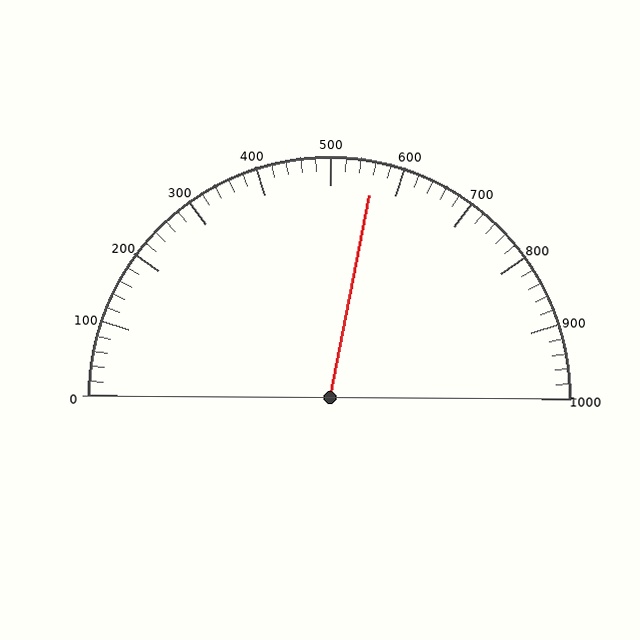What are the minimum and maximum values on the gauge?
The gauge ranges from 0 to 1000.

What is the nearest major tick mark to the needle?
The nearest major tick mark is 600.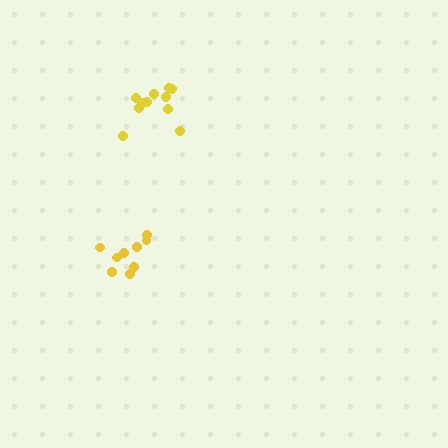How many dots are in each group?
Group 1: 11 dots, Group 2: 11 dots (22 total).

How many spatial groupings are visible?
There are 2 spatial groupings.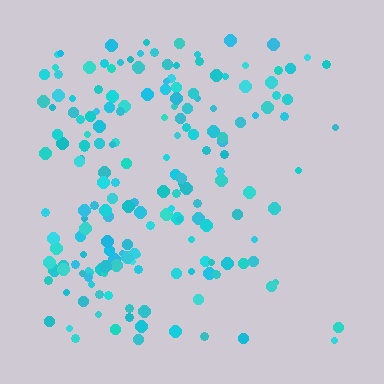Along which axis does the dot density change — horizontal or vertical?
Horizontal.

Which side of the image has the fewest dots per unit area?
The right.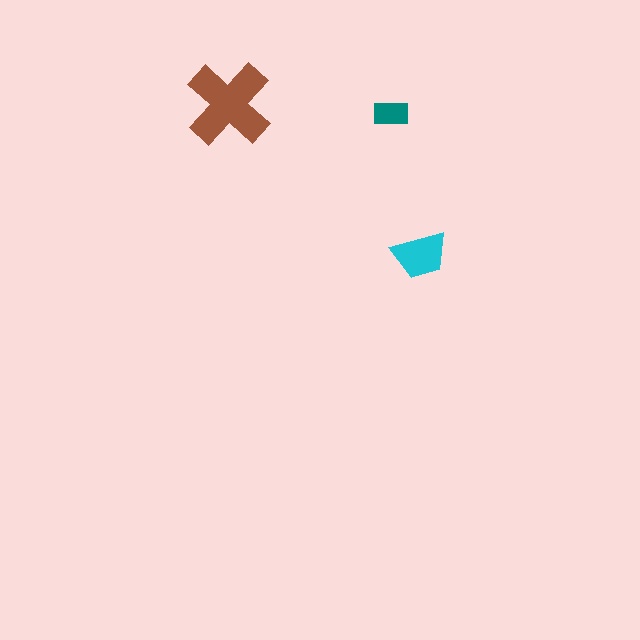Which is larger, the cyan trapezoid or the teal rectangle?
The cyan trapezoid.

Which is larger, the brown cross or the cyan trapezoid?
The brown cross.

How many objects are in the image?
There are 3 objects in the image.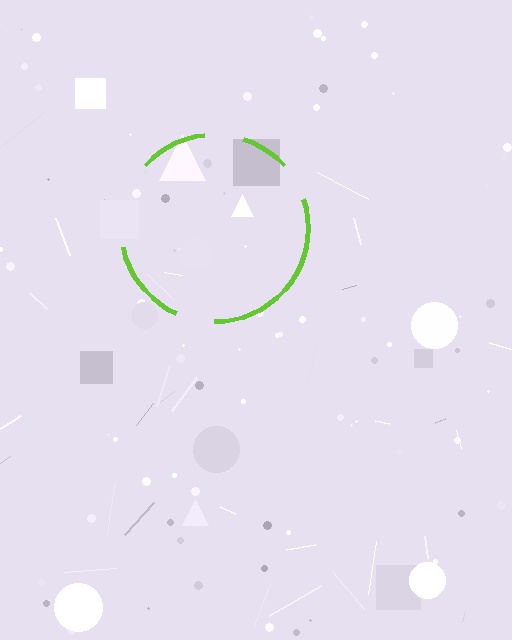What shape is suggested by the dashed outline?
The dashed outline suggests a circle.